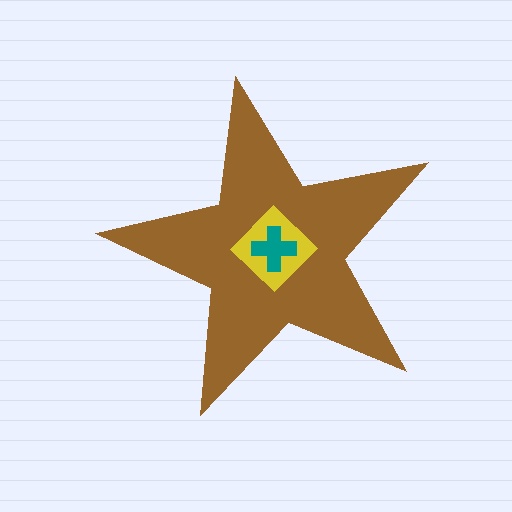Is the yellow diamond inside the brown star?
Yes.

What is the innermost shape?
The teal cross.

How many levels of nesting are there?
3.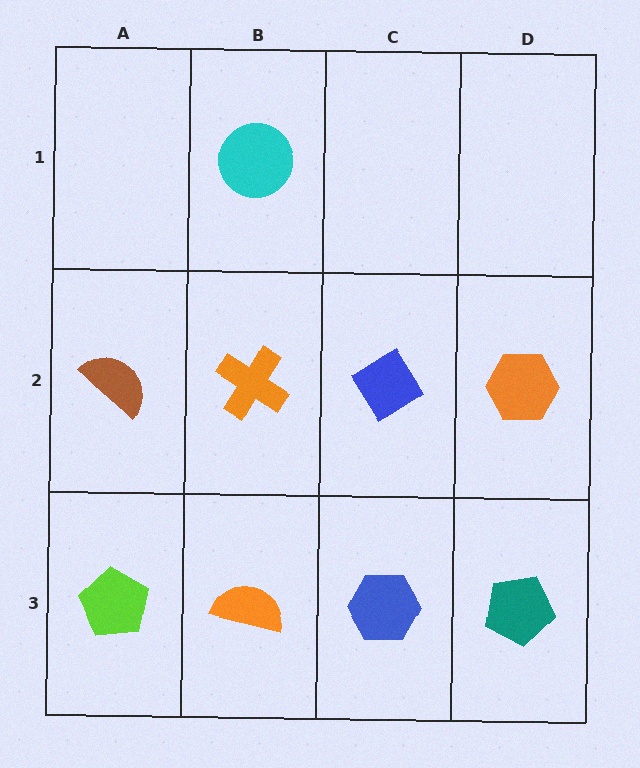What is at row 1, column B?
A cyan circle.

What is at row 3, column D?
A teal pentagon.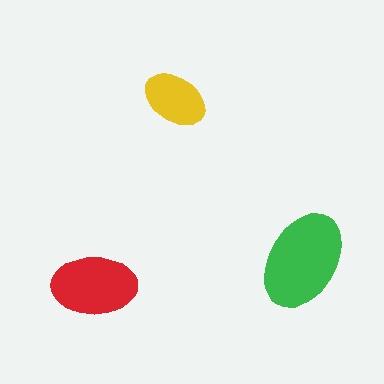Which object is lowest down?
The red ellipse is bottommost.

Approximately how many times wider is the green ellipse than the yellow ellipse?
About 1.5 times wider.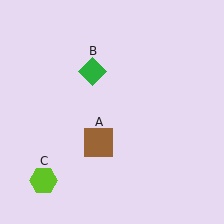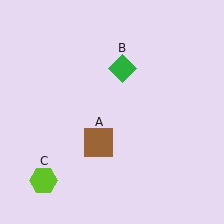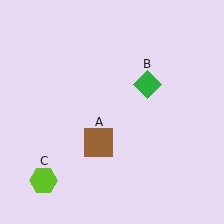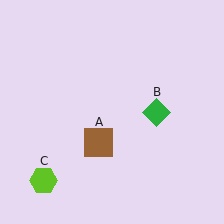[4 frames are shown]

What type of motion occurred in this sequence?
The green diamond (object B) rotated clockwise around the center of the scene.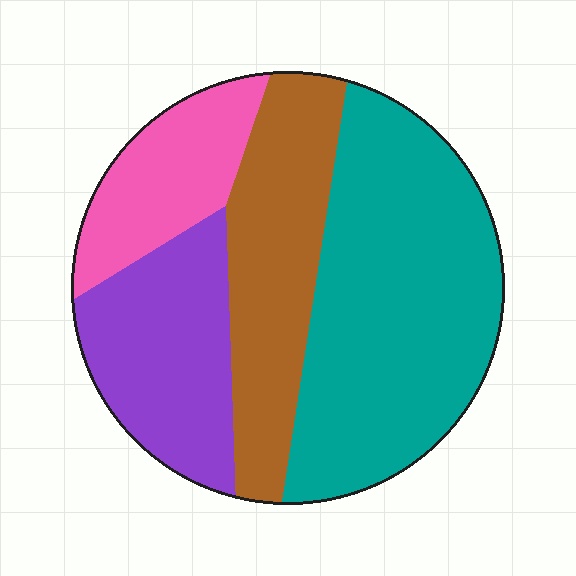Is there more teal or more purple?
Teal.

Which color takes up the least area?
Pink, at roughly 15%.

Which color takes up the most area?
Teal, at roughly 40%.